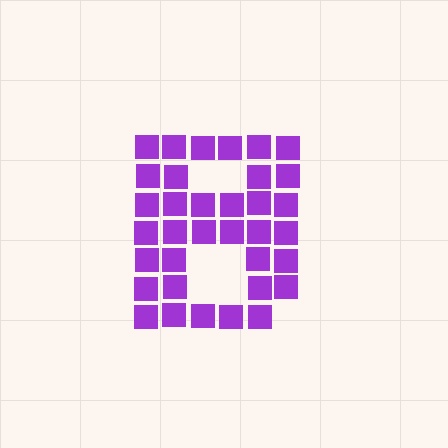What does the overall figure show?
The overall figure shows the letter B.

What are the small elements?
The small elements are squares.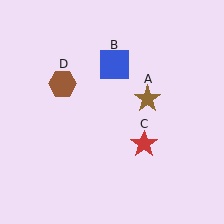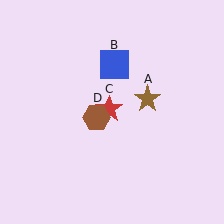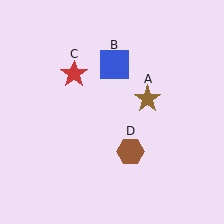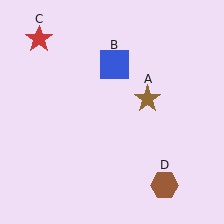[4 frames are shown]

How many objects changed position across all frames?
2 objects changed position: red star (object C), brown hexagon (object D).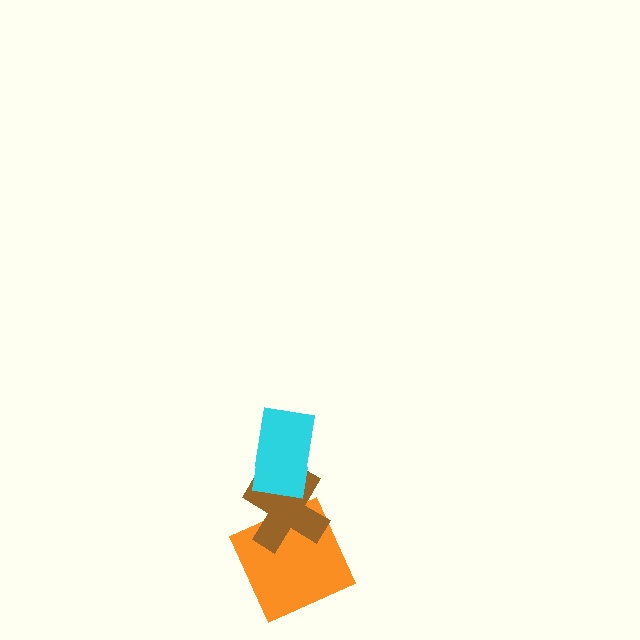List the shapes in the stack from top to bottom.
From top to bottom: the cyan rectangle, the brown cross, the orange square.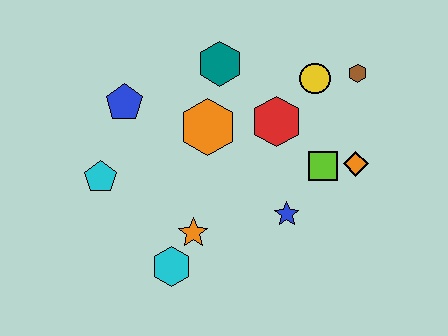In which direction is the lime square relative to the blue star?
The lime square is above the blue star.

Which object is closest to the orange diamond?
The lime square is closest to the orange diamond.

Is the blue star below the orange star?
No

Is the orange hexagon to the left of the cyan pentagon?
No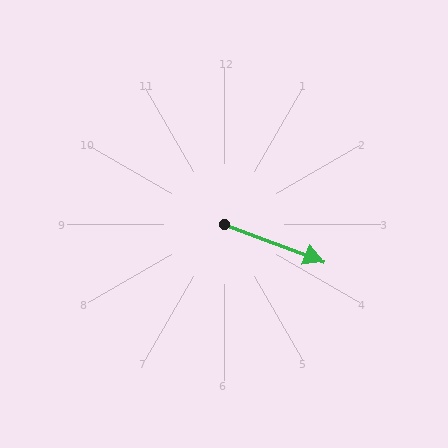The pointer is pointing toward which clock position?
Roughly 4 o'clock.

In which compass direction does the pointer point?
East.